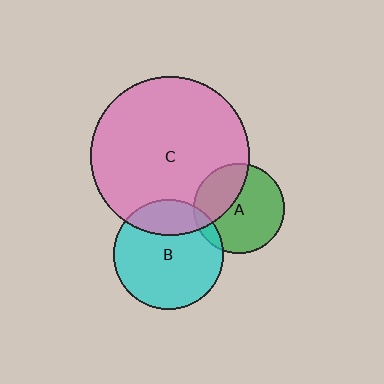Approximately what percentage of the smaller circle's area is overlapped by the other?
Approximately 10%.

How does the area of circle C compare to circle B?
Approximately 2.1 times.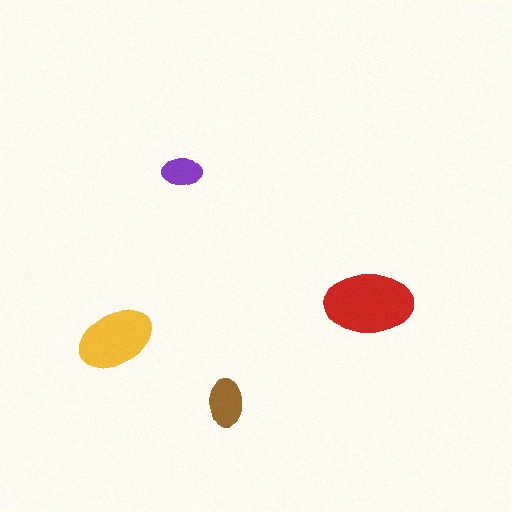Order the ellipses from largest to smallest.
the red one, the yellow one, the brown one, the purple one.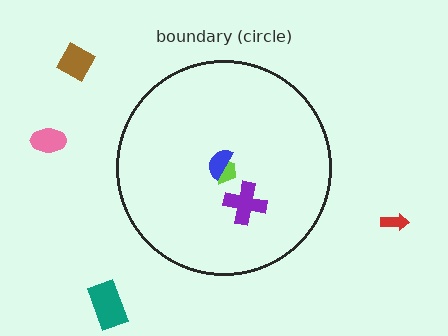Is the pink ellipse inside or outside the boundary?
Outside.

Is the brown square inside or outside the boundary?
Outside.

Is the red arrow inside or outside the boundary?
Outside.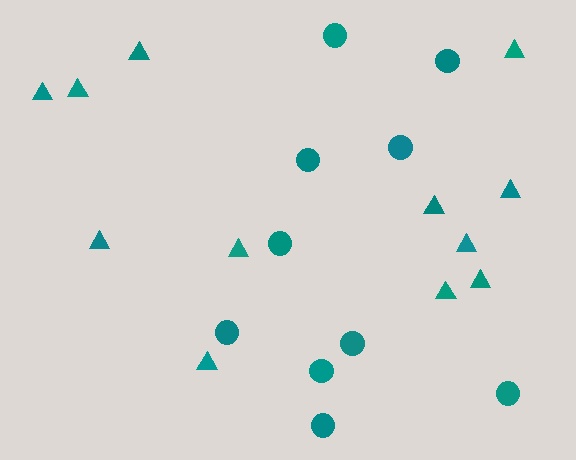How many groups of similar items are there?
There are 2 groups: one group of triangles (12) and one group of circles (10).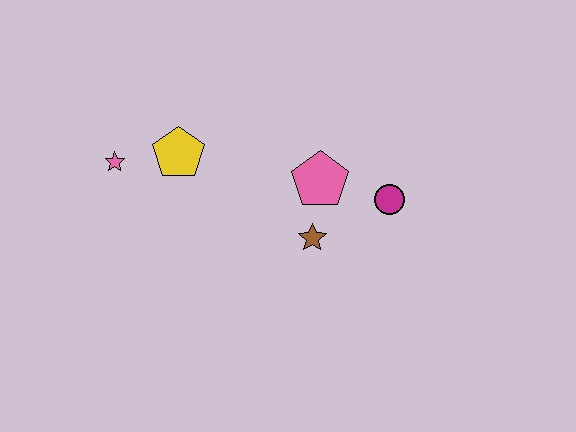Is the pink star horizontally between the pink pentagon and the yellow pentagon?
No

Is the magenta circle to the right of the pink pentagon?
Yes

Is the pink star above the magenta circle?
Yes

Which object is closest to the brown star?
The pink pentagon is closest to the brown star.